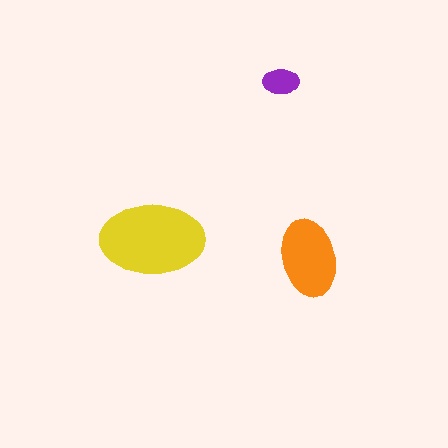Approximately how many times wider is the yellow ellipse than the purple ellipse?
About 3 times wider.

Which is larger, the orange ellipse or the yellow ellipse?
The yellow one.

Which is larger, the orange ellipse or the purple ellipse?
The orange one.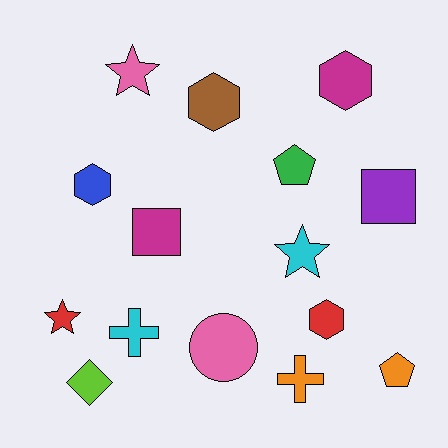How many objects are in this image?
There are 15 objects.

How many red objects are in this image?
There are 2 red objects.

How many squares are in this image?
There are 2 squares.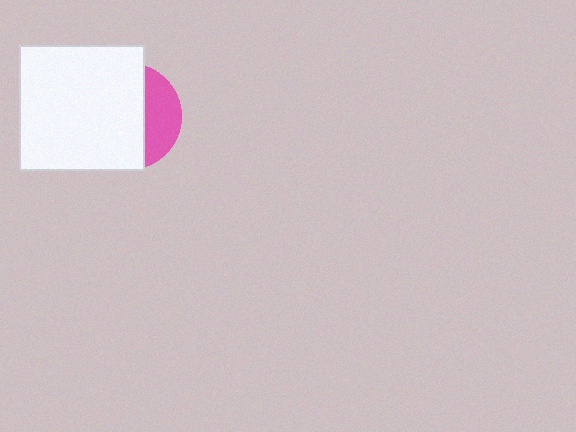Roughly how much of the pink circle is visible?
A small part of it is visible (roughly 30%).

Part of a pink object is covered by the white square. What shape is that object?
It is a circle.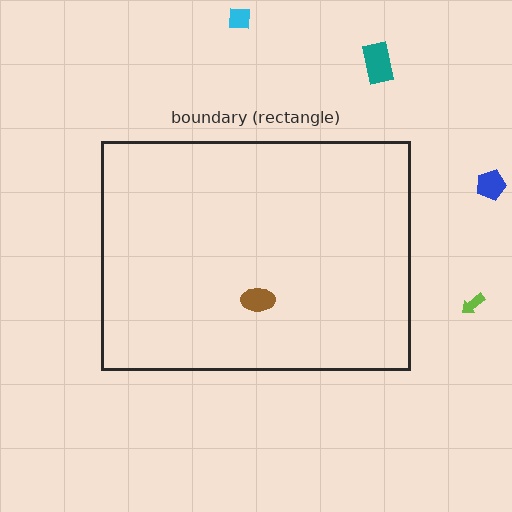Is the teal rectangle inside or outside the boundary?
Outside.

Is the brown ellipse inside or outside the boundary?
Inside.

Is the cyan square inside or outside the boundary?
Outside.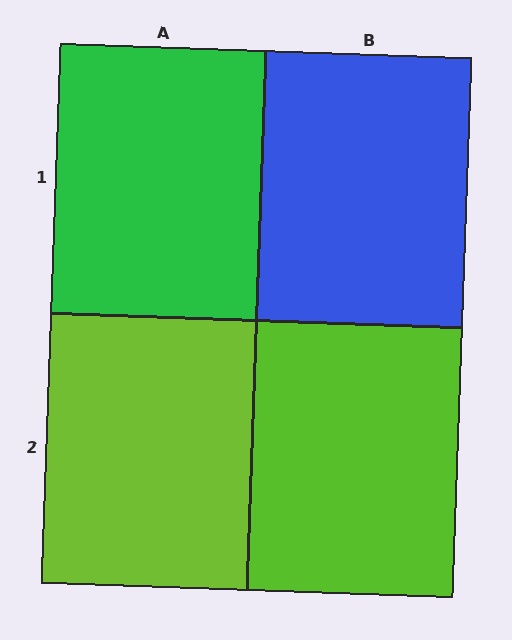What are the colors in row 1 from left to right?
Green, blue.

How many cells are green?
1 cell is green.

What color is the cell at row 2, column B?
Lime.